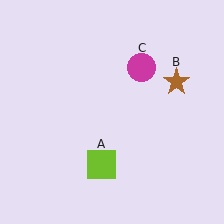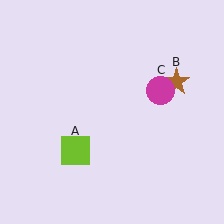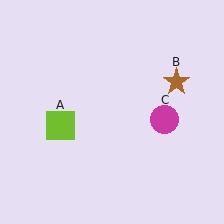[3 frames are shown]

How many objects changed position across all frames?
2 objects changed position: lime square (object A), magenta circle (object C).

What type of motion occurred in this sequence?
The lime square (object A), magenta circle (object C) rotated clockwise around the center of the scene.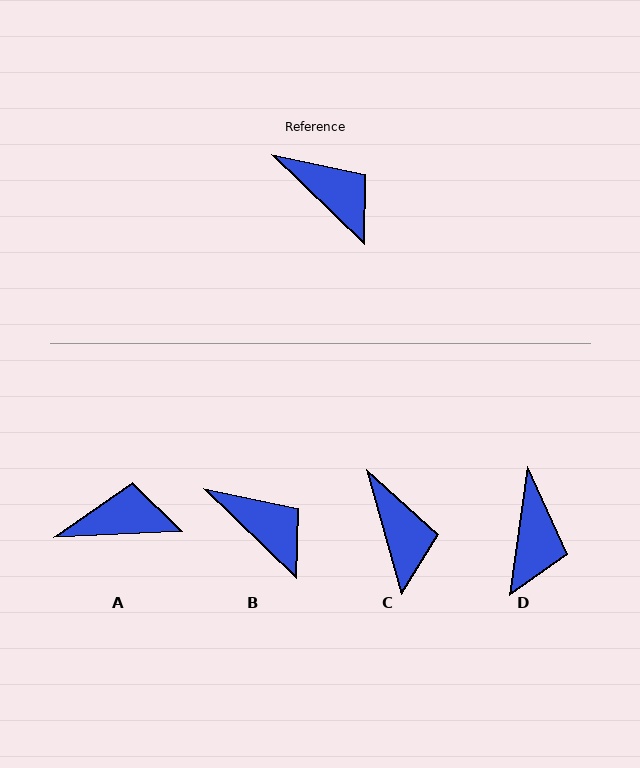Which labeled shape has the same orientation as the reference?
B.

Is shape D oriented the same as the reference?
No, it is off by about 54 degrees.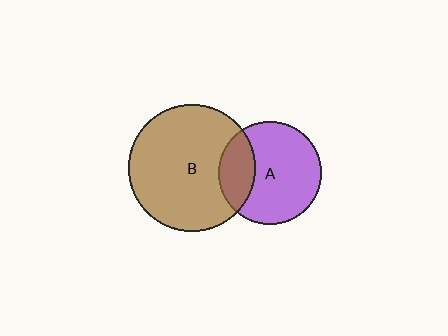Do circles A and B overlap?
Yes.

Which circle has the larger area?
Circle B (brown).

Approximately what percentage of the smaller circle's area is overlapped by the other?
Approximately 25%.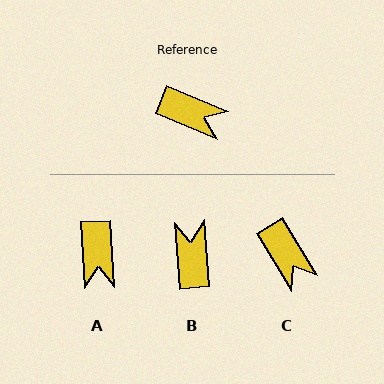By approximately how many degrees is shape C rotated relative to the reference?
Approximately 37 degrees clockwise.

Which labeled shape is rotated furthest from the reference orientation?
B, about 117 degrees away.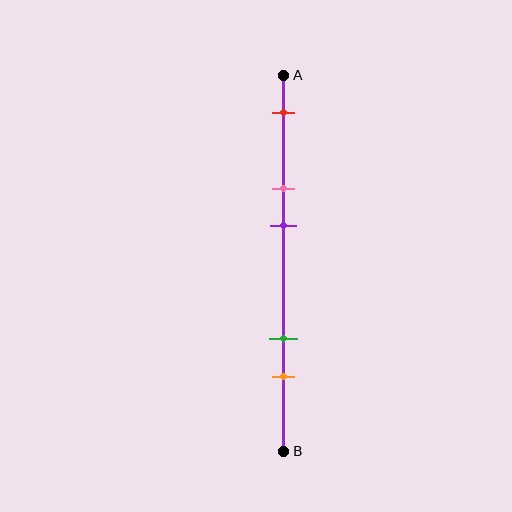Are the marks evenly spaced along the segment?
No, the marks are not evenly spaced.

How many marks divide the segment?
There are 5 marks dividing the segment.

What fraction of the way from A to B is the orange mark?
The orange mark is approximately 80% (0.8) of the way from A to B.